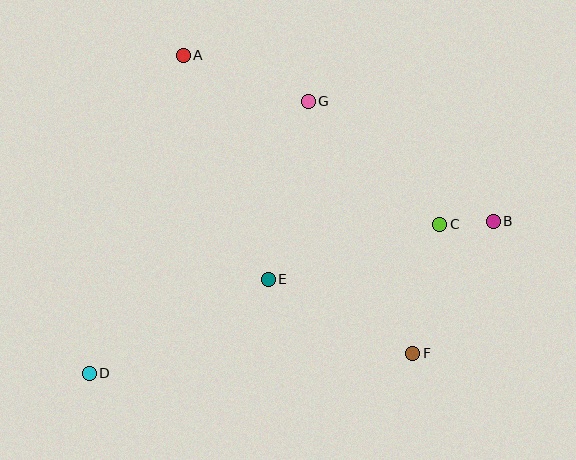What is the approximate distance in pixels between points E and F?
The distance between E and F is approximately 162 pixels.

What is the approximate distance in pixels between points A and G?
The distance between A and G is approximately 133 pixels.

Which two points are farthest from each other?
Points B and D are farthest from each other.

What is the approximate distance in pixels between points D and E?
The distance between D and E is approximately 202 pixels.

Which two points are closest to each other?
Points B and C are closest to each other.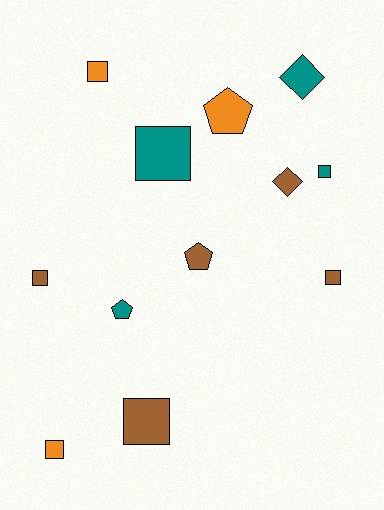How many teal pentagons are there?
There is 1 teal pentagon.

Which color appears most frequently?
Brown, with 5 objects.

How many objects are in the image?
There are 12 objects.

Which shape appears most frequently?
Square, with 7 objects.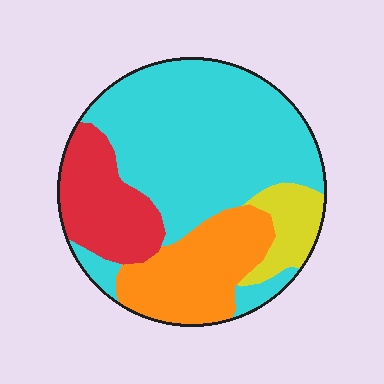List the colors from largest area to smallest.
From largest to smallest: cyan, orange, red, yellow.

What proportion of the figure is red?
Red takes up between a sixth and a third of the figure.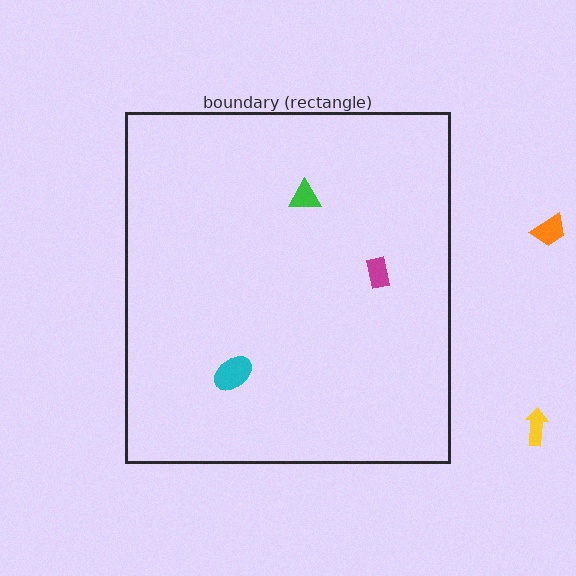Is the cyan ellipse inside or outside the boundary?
Inside.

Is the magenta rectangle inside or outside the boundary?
Inside.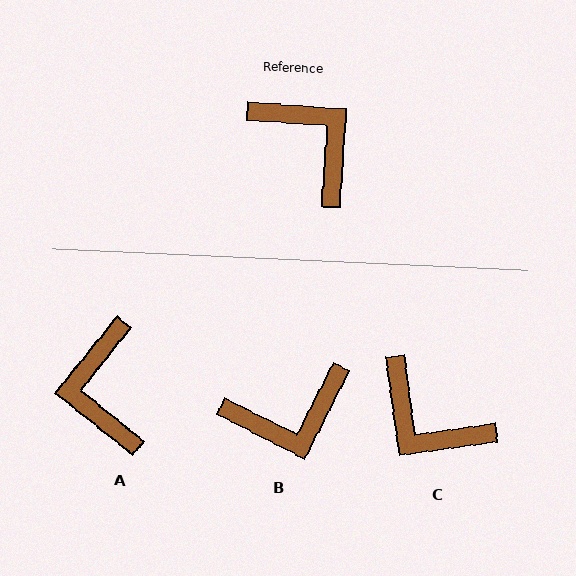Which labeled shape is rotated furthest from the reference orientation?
C, about 168 degrees away.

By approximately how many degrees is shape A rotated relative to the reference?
Approximately 145 degrees counter-clockwise.